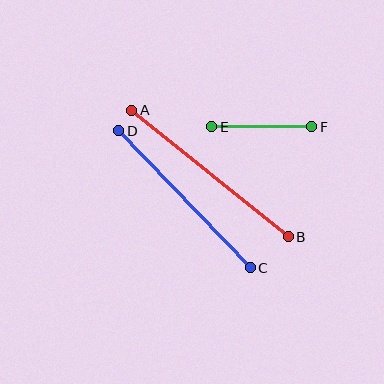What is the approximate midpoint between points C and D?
The midpoint is at approximately (185, 199) pixels.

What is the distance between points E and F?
The distance is approximately 100 pixels.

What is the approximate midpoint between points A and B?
The midpoint is at approximately (210, 173) pixels.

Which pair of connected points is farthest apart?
Points A and B are farthest apart.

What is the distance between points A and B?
The distance is approximately 201 pixels.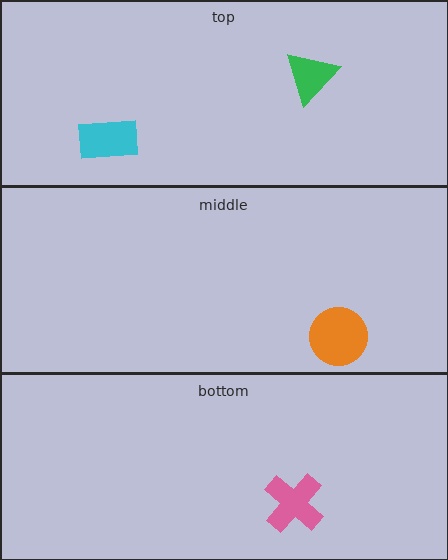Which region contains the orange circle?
The middle region.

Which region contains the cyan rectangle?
The top region.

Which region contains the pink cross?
The bottom region.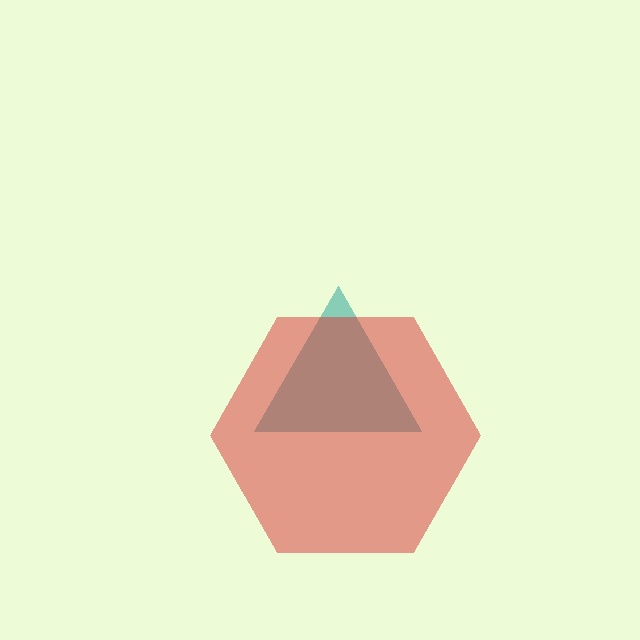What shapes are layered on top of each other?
The layered shapes are: a teal triangle, a red hexagon.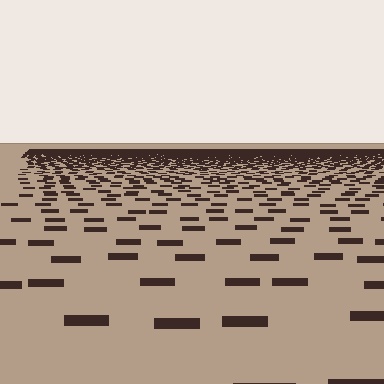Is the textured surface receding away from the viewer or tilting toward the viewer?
The surface is receding away from the viewer. Texture elements get smaller and denser toward the top.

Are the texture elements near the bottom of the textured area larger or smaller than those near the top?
Larger. Near the bottom, elements are closer to the viewer and appear at a bigger on-screen size.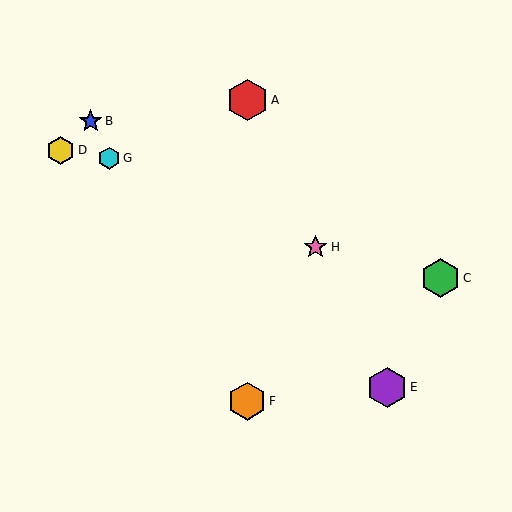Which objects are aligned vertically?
Objects A, F are aligned vertically.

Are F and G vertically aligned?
No, F is at x≈247 and G is at x≈109.